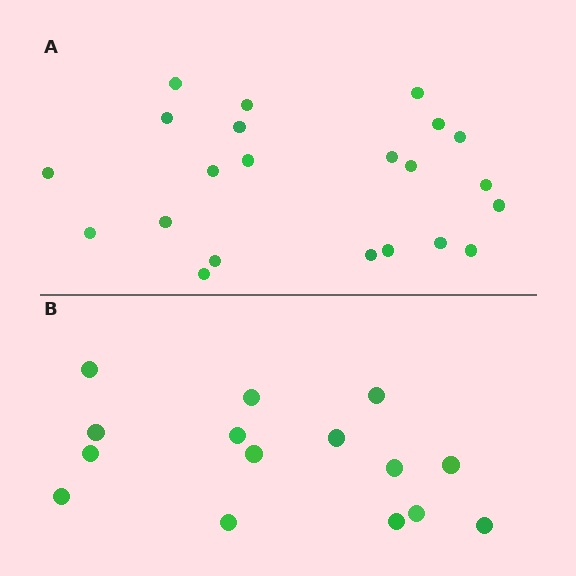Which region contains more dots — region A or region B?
Region A (the top region) has more dots.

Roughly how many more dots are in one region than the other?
Region A has roughly 8 or so more dots than region B.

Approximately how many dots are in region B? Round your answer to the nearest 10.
About 20 dots. (The exact count is 15, which rounds to 20.)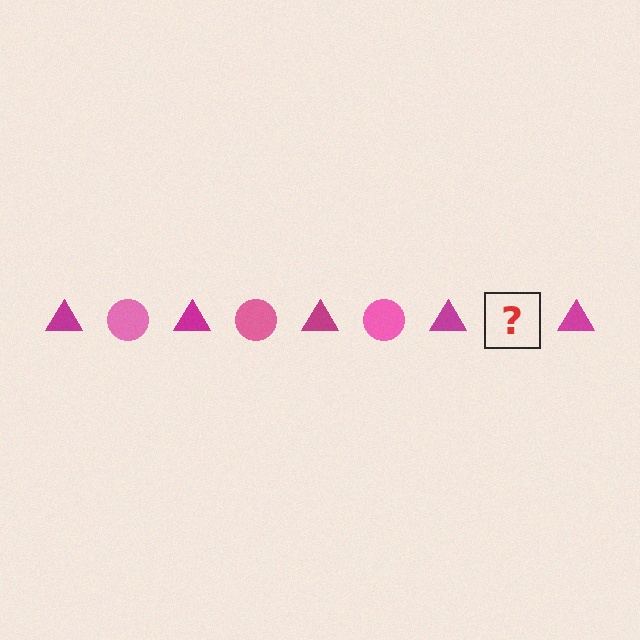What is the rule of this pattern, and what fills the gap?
The rule is that the pattern alternates between magenta triangle and pink circle. The gap should be filled with a pink circle.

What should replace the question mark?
The question mark should be replaced with a pink circle.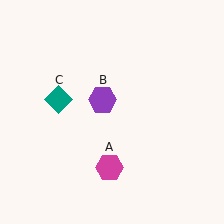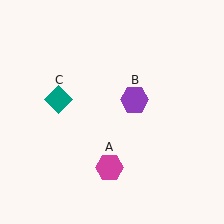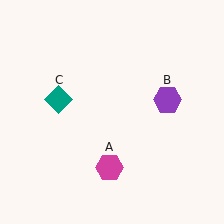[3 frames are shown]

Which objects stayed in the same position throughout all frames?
Magenta hexagon (object A) and teal diamond (object C) remained stationary.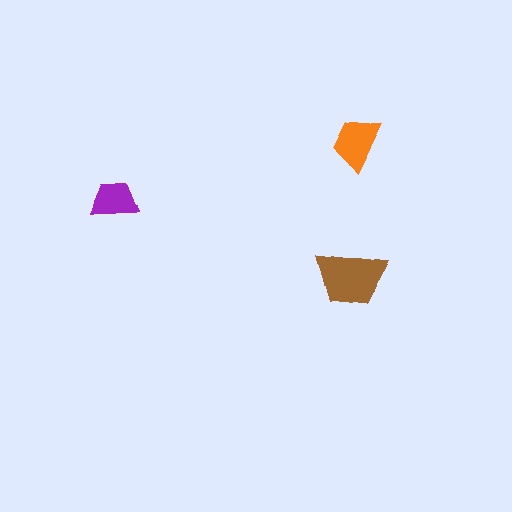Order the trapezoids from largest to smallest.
the brown one, the orange one, the purple one.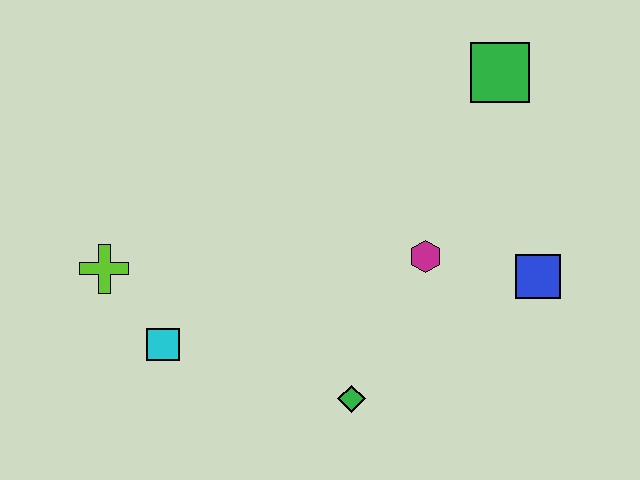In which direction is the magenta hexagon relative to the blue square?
The magenta hexagon is to the left of the blue square.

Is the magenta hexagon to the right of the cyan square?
Yes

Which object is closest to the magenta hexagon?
The blue square is closest to the magenta hexagon.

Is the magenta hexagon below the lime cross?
No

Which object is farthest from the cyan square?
The green square is farthest from the cyan square.